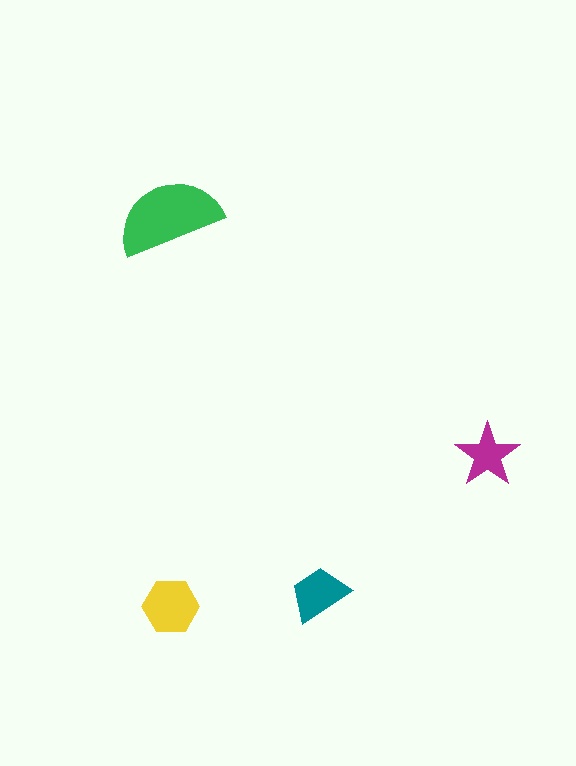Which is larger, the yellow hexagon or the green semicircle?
The green semicircle.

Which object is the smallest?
The magenta star.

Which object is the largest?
The green semicircle.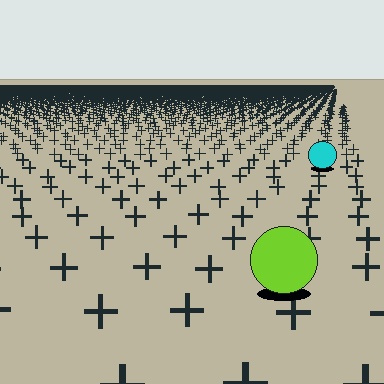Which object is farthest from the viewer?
The cyan circle is farthest from the viewer. It appears smaller and the ground texture around it is denser.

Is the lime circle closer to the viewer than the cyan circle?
Yes. The lime circle is closer — you can tell from the texture gradient: the ground texture is coarser near it.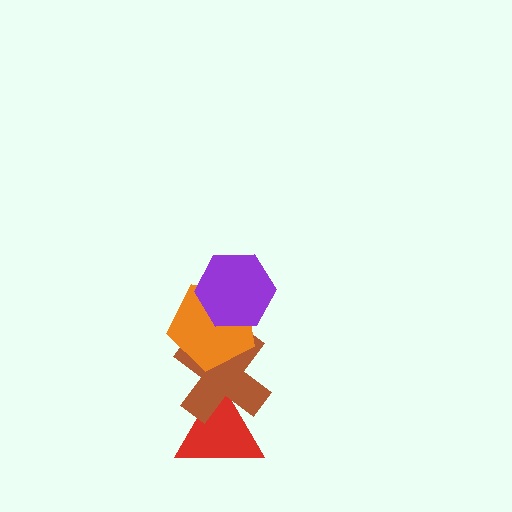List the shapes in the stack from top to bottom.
From top to bottom: the purple hexagon, the orange pentagon, the brown cross, the red triangle.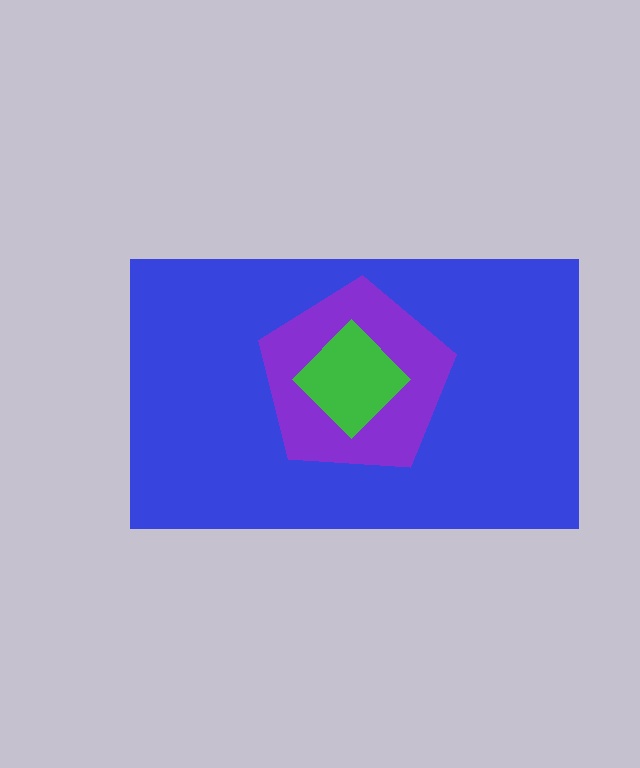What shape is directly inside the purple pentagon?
The green diamond.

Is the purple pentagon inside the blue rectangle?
Yes.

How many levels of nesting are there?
3.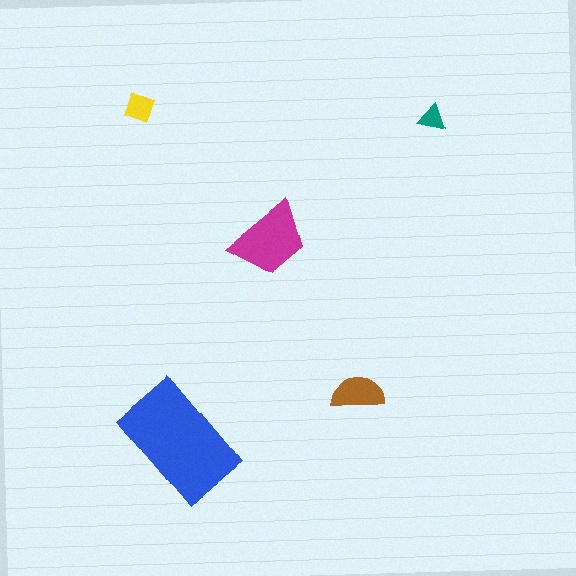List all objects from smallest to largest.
The teal triangle, the yellow diamond, the brown semicircle, the magenta trapezoid, the blue rectangle.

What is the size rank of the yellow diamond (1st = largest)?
4th.